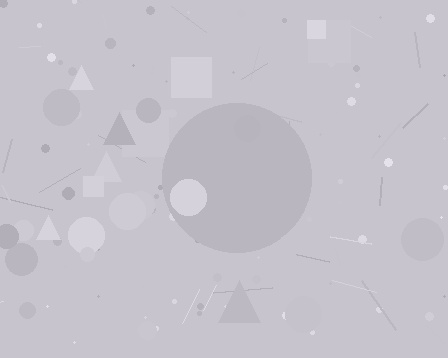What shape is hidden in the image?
A circle is hidden in the image.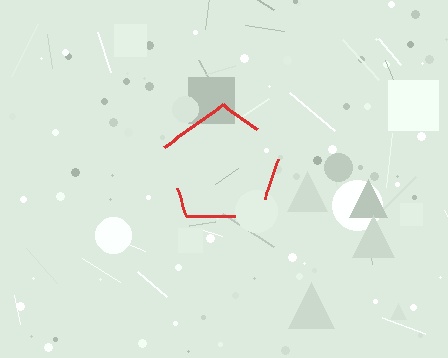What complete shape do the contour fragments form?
The contour fragments form a pentagon.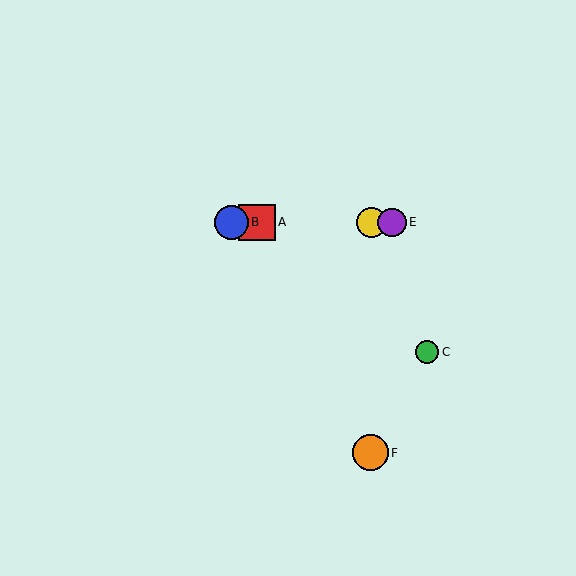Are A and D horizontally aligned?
Yes, both are at y≈222.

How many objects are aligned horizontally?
4 objects (A, B, D, E) are aligned horizontally.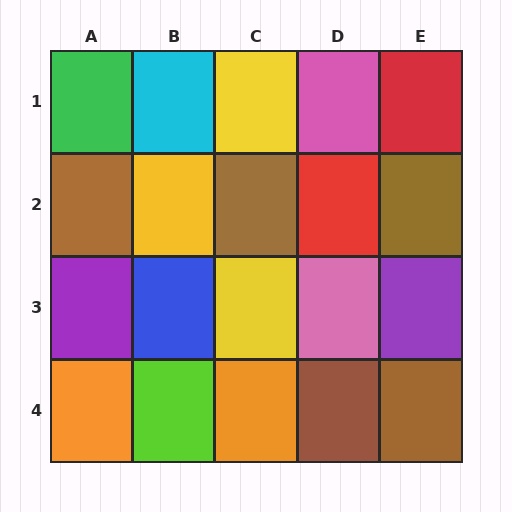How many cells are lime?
1 cell is lime.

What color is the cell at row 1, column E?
Red.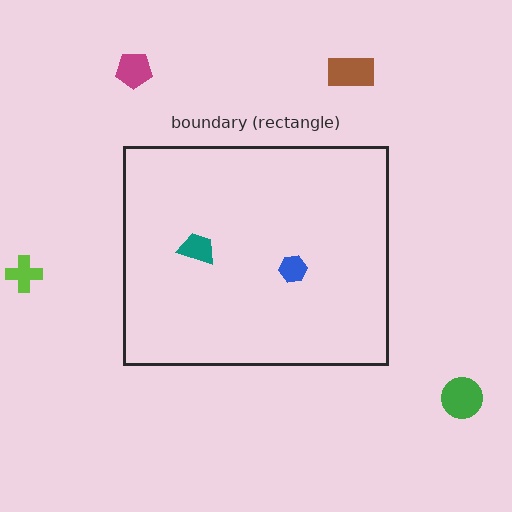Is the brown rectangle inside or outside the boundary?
Outside.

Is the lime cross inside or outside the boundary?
Outside.